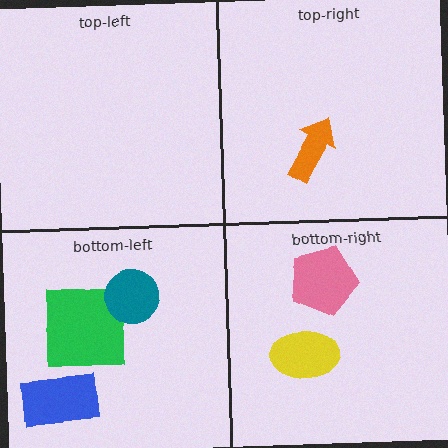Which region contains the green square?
The bottom-left region.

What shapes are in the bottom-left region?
The blue rectangle, the green square, the teal circle.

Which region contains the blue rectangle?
The bottom-left region.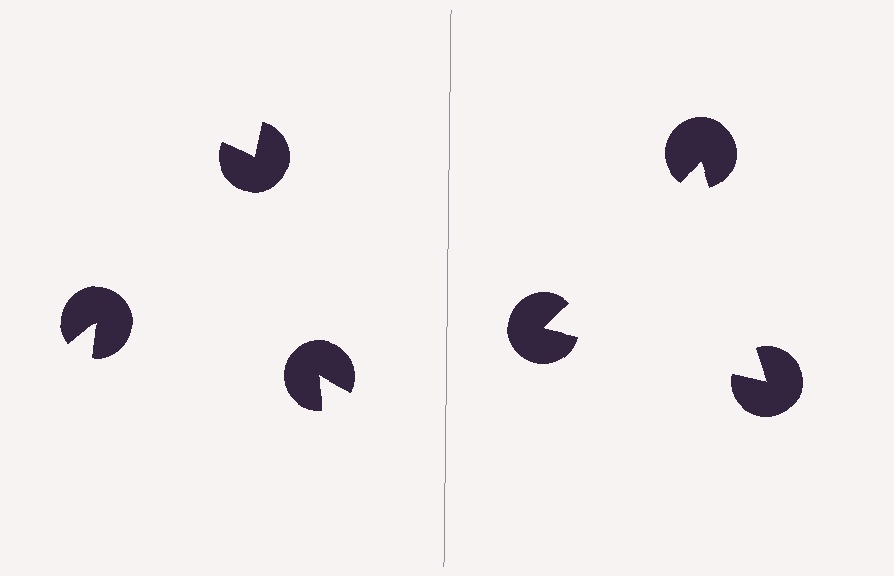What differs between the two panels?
The pac-man discs are positioned identically on both sides; only the wedge orientations differ. On the right they align to a triangle; on the left they are misaligned.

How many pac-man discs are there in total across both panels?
6 — 3 on each side.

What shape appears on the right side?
An illusory triangle.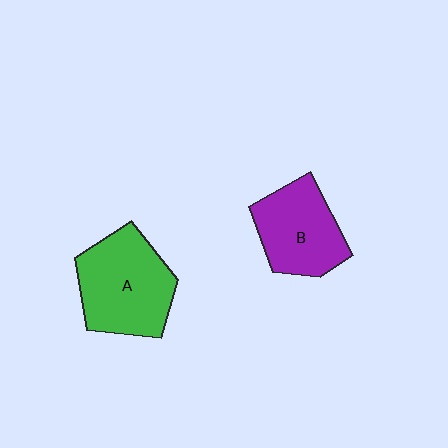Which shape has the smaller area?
Shape B (purple).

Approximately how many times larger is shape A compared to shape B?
Approximately 1.3 times.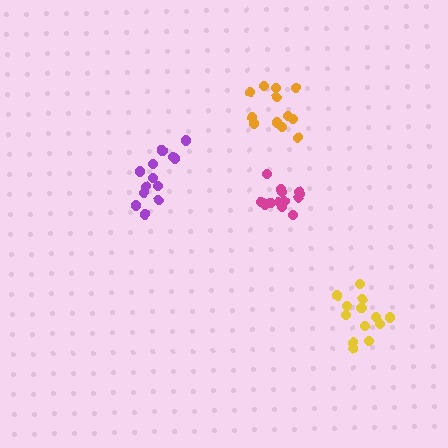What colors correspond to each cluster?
The clusters are colored: purple, orange, magenta, yellow.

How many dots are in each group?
Group 1: 13 dots, Group 2: 12 dots, Group 3: 13 dots, Group 4: 13 dots (51 total).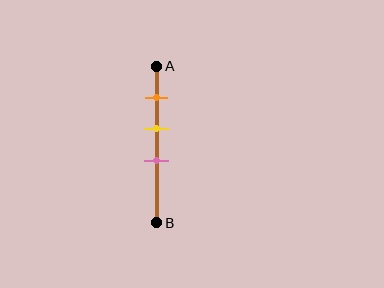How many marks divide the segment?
There are 3 marks dividing the segment.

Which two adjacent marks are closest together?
The yellow and pink marks are the closest adjacent pair.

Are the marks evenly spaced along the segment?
Yes, the marks are approximately evenly spaced.